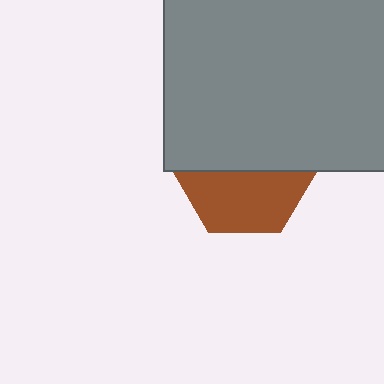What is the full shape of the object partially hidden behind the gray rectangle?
The partially hidden object is a brown hexagon.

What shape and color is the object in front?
The object in front is a gray rectangle.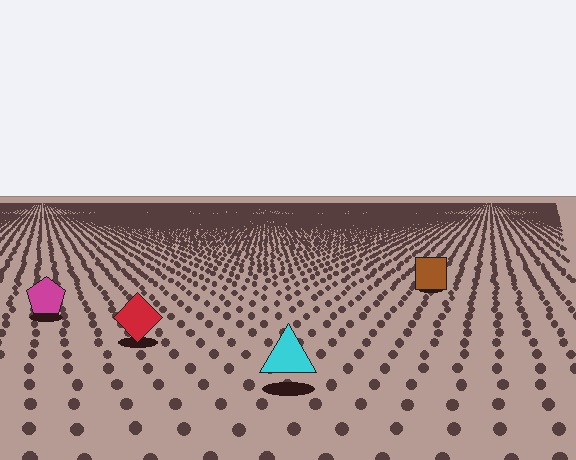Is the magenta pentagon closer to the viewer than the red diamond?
No. The red diamond is closer — you can tell from the texture gradient: the ground texture is coarser near it.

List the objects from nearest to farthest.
From nearest to farthest: the cyan triangle, the red diamond, the magenta pentagon, the brown square.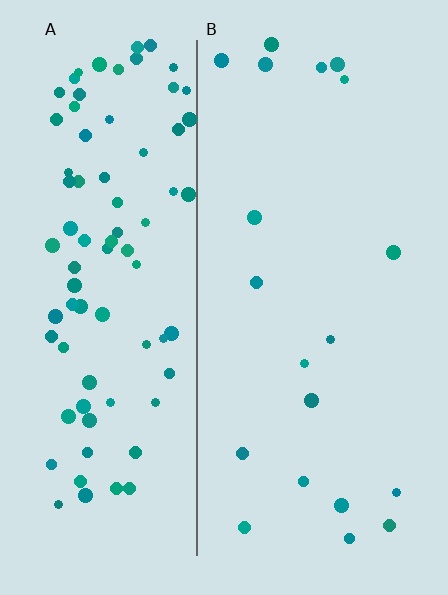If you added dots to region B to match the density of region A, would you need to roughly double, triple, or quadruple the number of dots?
Approximately quadruple.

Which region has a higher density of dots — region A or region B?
A (the left).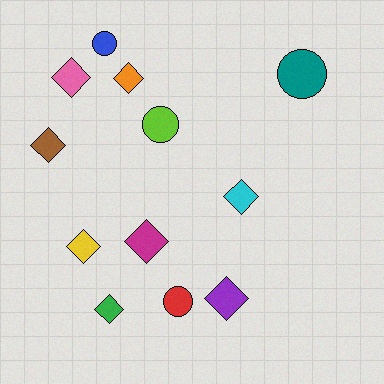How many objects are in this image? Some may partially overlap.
There are 12 objects.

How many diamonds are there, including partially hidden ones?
There are 8 diamonds.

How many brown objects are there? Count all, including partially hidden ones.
There is 1 brown object.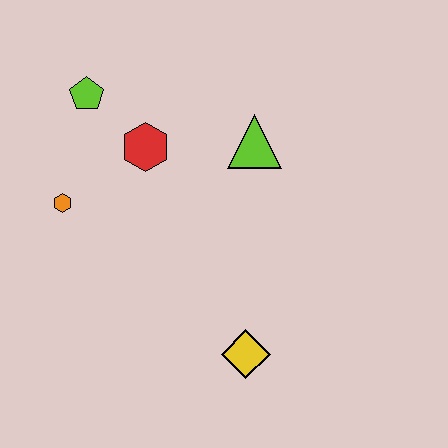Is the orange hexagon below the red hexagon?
Yes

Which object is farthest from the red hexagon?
The yellow diamond is farthest from the red hexagon.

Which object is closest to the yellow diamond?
The lime triangle is closest to the yellow diamond.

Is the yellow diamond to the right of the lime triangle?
No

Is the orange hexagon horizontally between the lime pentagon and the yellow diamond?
No